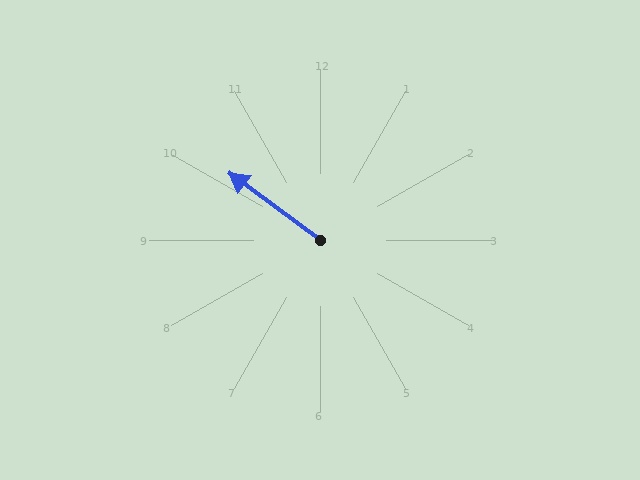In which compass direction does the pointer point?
Northwest.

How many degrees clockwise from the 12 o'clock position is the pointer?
Approximately 306 degrees.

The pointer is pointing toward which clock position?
Roughly 10 o'clock.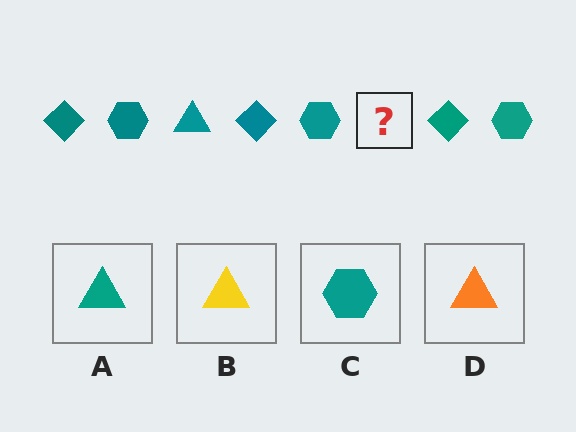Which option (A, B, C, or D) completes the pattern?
A.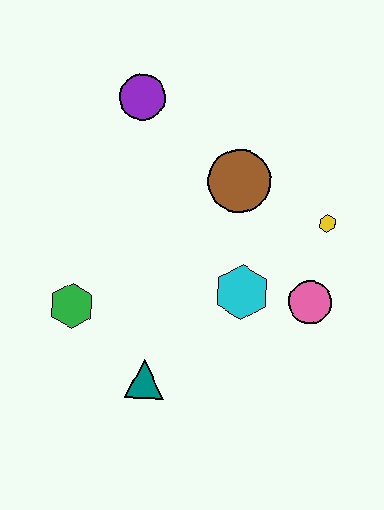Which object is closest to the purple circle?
The brown circle is closest to the purple circle.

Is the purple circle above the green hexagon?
Yes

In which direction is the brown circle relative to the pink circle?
The brown circle is above the pink circle.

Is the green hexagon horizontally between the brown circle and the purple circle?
No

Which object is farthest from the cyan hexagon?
The purple circle is farthest from the cyan hexagon.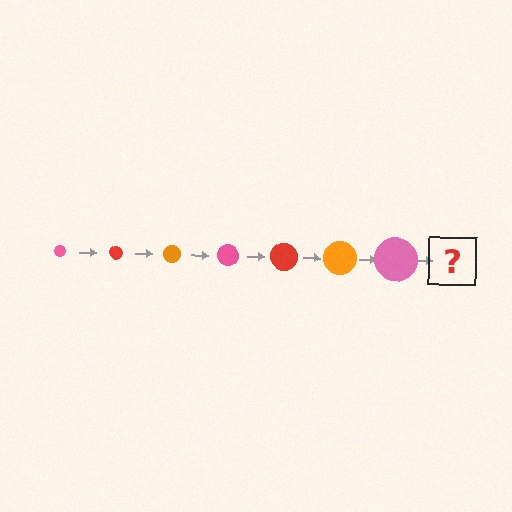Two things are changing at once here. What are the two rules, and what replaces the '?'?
The two rules are that the circle grows larger each step and the color cycles through pink, red, and orange. The '?' should be a red circle, larger than the previous one.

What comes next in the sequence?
The next element should be a red circle, larger than the previous one.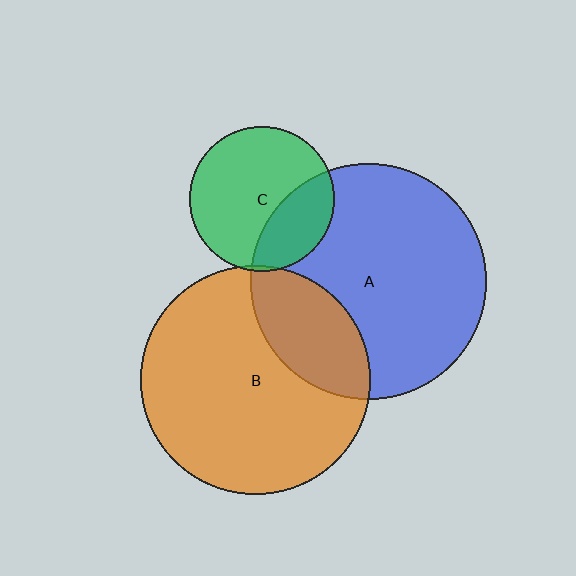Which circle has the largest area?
Circle A (blue).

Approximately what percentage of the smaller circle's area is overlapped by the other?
Approximately 25%.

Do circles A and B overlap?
Yes.